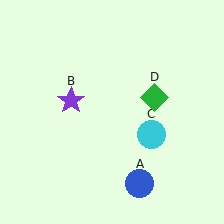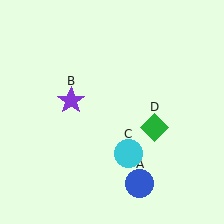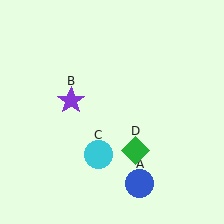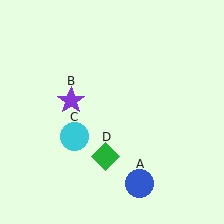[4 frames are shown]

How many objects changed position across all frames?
2 objects changed position: cyan circle (object C), green diamond (object D).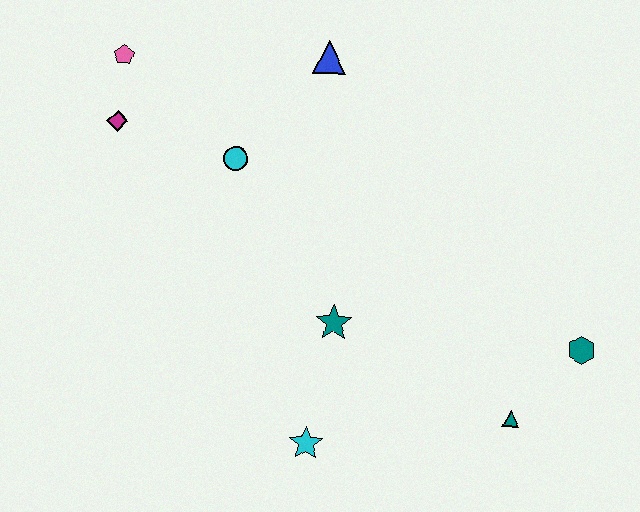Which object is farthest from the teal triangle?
The pink pentagon is farthest from the teal triangle.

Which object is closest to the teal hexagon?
The teal triangle is closest to the teal hexagon.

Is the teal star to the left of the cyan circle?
No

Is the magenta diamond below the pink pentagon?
Yes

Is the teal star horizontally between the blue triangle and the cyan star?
No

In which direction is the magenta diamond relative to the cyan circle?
The magenta diamond is to the left of the cyan circle.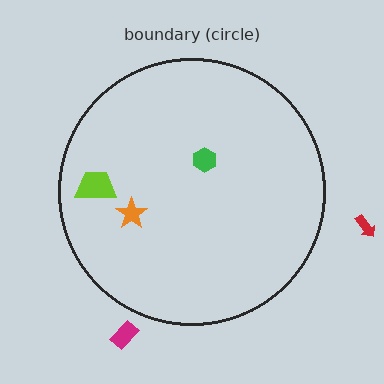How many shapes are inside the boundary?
3 inside, 2 outside.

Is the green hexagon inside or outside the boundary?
Inside.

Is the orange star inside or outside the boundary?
Inside.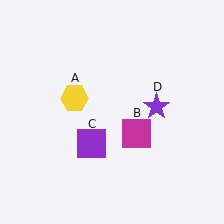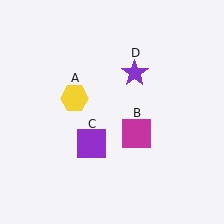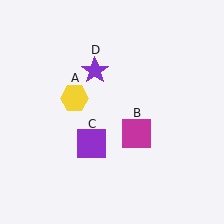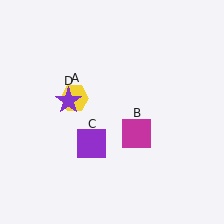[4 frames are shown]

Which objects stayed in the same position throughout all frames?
Yellow hexagon (object A) and magenta square (object B) and purple square (object C) remained stationary.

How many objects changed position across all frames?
1 object changed position: purple star (object D).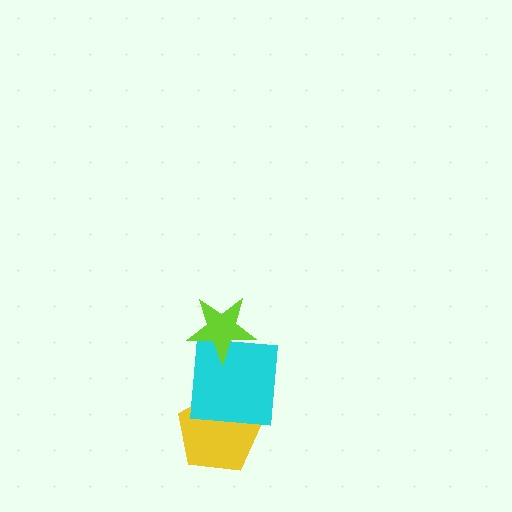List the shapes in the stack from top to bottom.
From top to bottom: the lime star, the cyan square, the yellow pentagon.